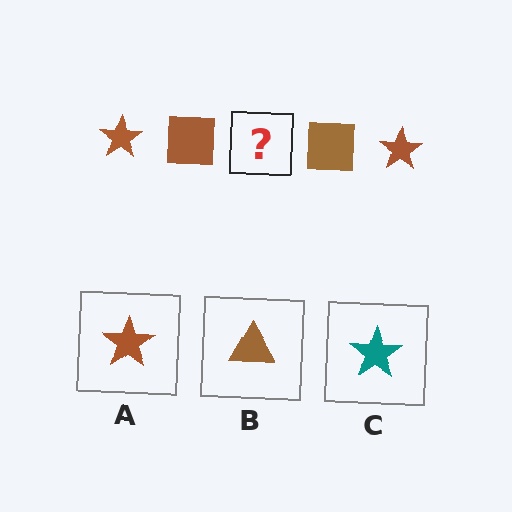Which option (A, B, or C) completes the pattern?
A.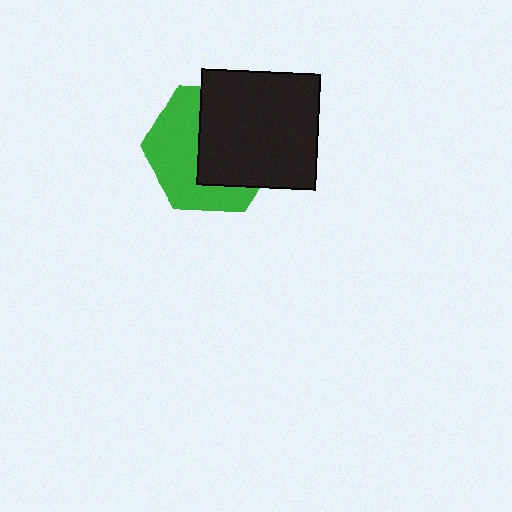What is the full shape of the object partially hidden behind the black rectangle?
The partially hidden object is a green hexagon.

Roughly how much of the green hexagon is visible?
About half of it is visible (roughly 49%).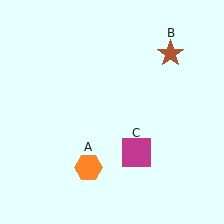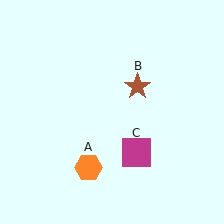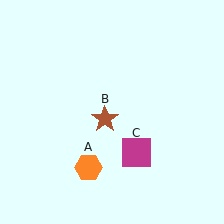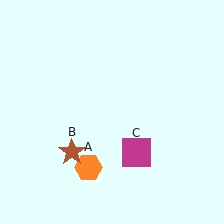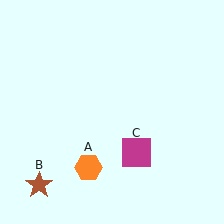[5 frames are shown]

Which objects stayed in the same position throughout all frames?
Orange hexagon (object A) and magenta square (object C) remained stationary.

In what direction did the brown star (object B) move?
The brown star (object B) moved down and to the left.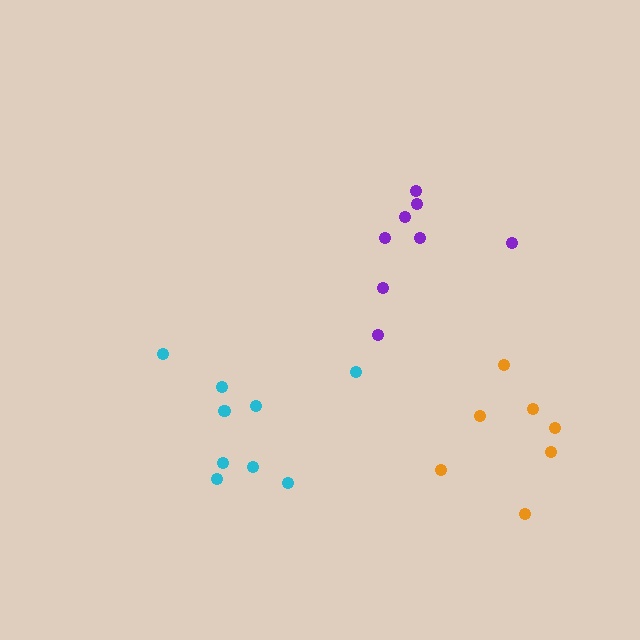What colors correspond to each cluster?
The clusters are colored: orange, cyan, purple.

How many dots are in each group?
Group 1: 7 dots, Group 2: 9 dots, Group 3: 8 dots (24 total).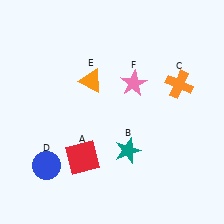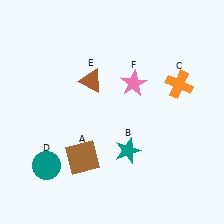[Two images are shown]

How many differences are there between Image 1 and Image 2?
There are 3 differences between the two images.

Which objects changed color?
A changed from red to brown. D changed from blue to teal. E changed from orange to brown.